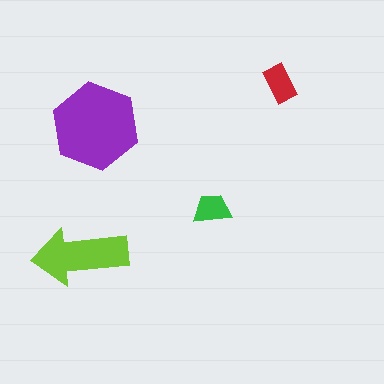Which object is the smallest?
The green trapezoid.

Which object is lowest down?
The lime arrow is bottommost.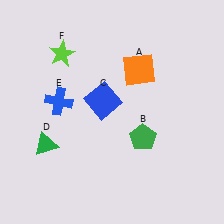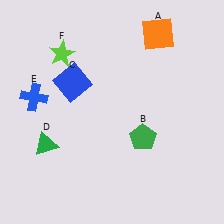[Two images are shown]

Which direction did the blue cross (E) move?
The blue cross (E) moved left.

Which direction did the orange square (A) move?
The orange square (A) moved up.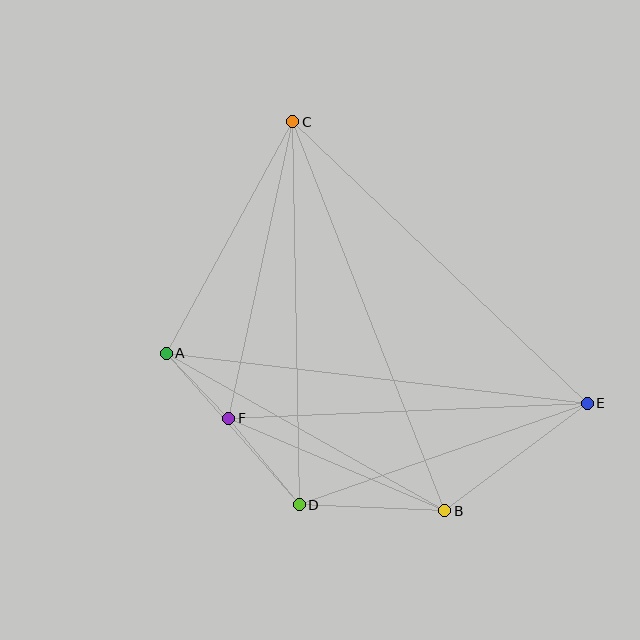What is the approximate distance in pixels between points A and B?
The distance between A and B is approximately 320 pixels.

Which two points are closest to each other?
Points A and F are closest to each other.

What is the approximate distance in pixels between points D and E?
The distance between D and E is approximately 305 pixels.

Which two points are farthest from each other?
Points A and E are farthest from each other.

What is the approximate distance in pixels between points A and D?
The distance between A and D is approximately 202 pixels.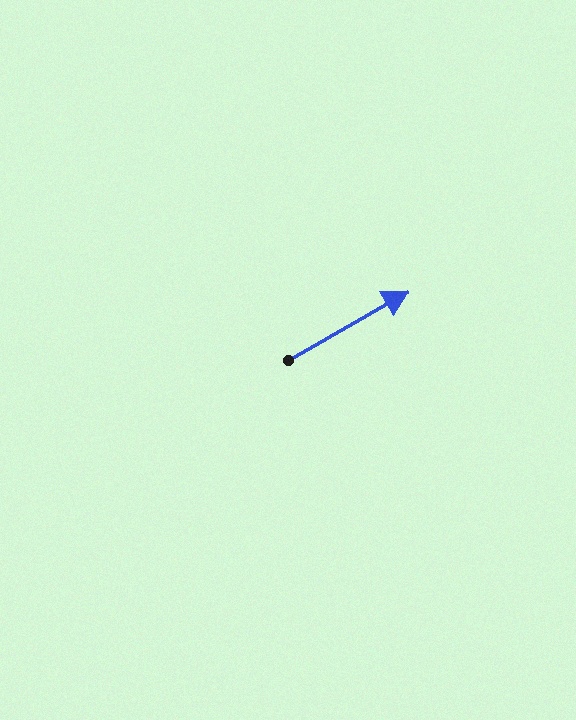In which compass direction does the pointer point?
Northeast.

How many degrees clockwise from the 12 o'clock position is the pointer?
Approximately 60 degrees.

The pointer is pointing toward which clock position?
Roughly 2 o'clock.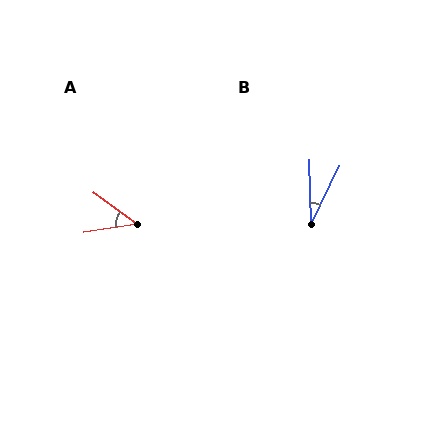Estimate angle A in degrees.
Approximately 44 degrees.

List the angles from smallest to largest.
B (28°), A (44°).